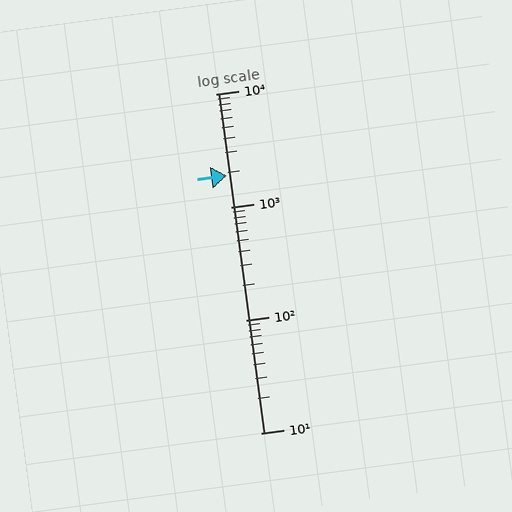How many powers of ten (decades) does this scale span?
The scale spans 3 decades, from 10 to 10000.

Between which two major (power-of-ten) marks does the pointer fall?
The pointer is between 1000 and 10000.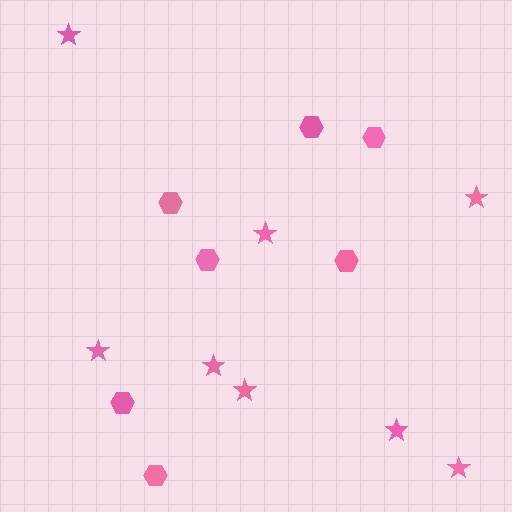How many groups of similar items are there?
There are 2 groups: one group of hexagons (7) and one group of stars (8).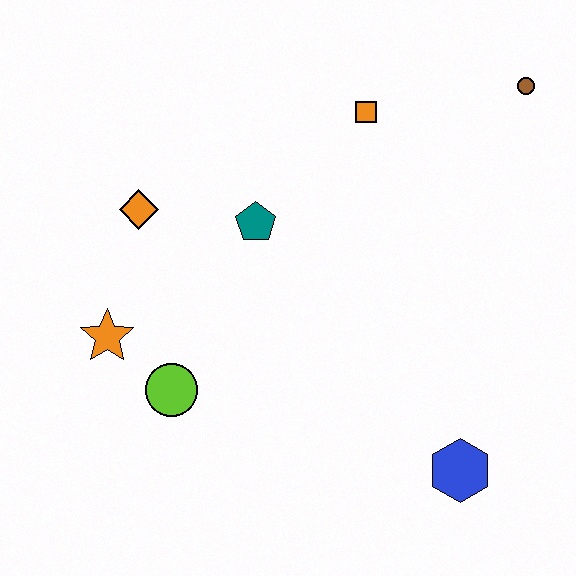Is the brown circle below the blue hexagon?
No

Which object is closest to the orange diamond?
The teal pentagon is closest to the orange diamond.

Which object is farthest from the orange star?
The brown circle is farthest from the orange star.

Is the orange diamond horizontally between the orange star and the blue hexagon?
Yes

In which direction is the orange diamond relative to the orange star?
The orange diamond is above the orange star.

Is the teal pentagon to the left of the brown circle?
Yes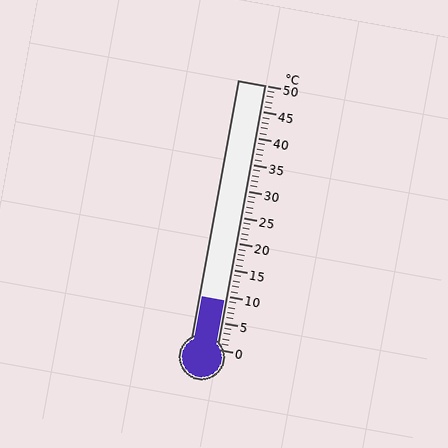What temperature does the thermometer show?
The thermometer shows approximately 9°C.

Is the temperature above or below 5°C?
The temperature is above 5°C.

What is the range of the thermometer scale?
The thermometer scale ranges from 0°C to 50°C.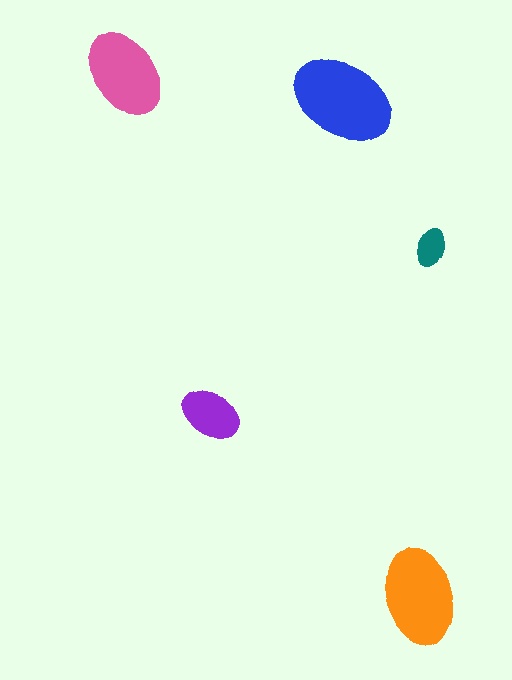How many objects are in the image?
There are 5 objects in the image.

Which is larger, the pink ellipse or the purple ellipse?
The pink one.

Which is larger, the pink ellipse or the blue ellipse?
The blue one.